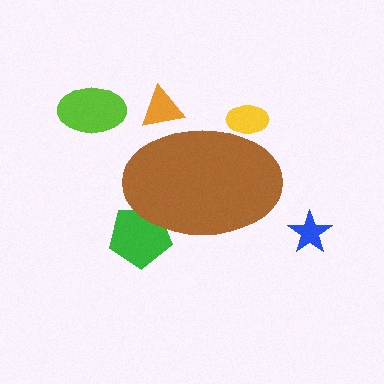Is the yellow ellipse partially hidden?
Yes, the yellow ellipse is partially hidden behind the brown ellipse.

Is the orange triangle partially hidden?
Yes, the orange triangle is partially hidden behind the brown ellipse.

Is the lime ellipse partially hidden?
No, the lime ellipse is fully visible.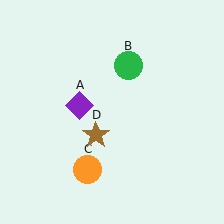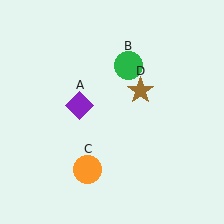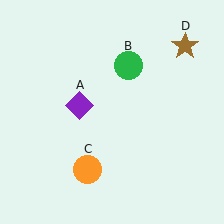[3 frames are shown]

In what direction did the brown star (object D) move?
The brown star (object D) moved up and to the right.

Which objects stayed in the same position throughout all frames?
Purple diamond (object A) and green circle (object B) and orange circle (object C) remained stationary.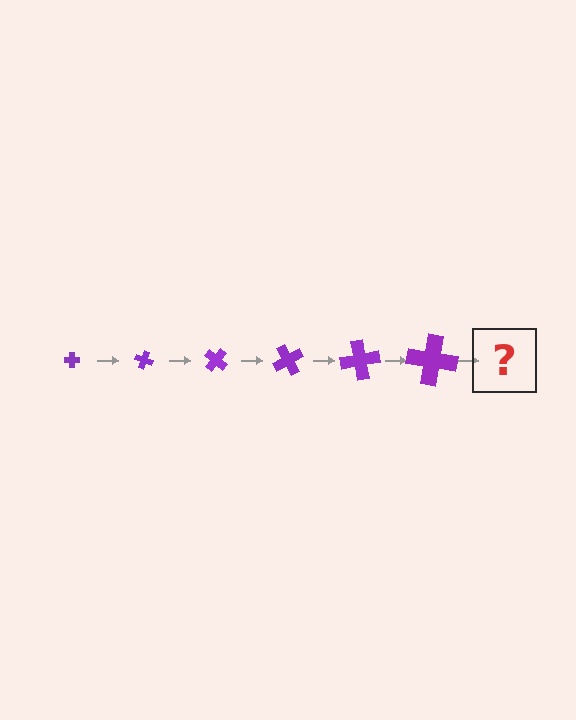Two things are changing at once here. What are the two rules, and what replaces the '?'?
The two rules are that the cross grows larger each step and it rotates 20 degrees each step. The '?' should be a cross, larger than the previous one and rotated 120 degrees from the start.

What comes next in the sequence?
The next element should be a cross, larger than the previous one and rotated 120 degrees from the start.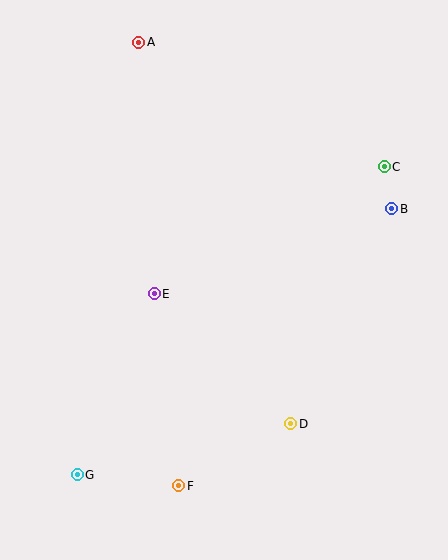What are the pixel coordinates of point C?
Point C is at (384, 167).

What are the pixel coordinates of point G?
Point G is at (77, 475).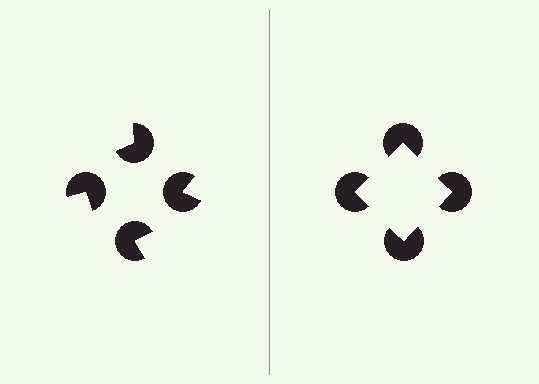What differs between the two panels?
The pac-man discs are positioned identically on both sides; only the wedge orientations differ. On the right they align to a square; on the left they are misaligned.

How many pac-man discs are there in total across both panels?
8 — 4 on each side.